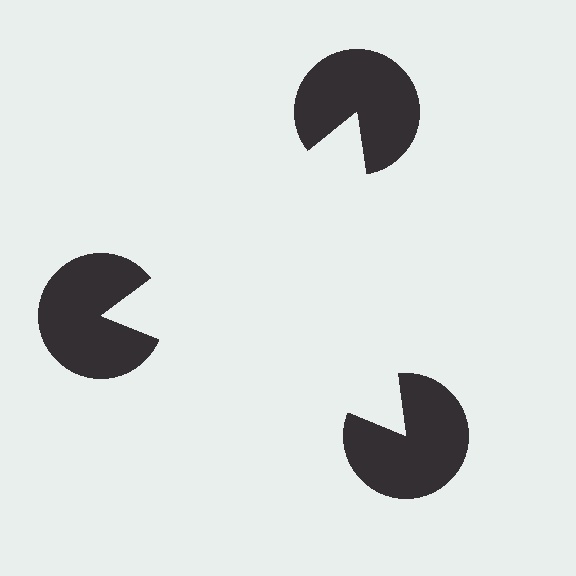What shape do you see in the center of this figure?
An illusory triangle — its edges are inferred from the aligned wedge cuts in the pac-man discs, not physically drawn.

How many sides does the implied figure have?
3 sides.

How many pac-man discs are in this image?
There are 3 — one at each vertex of the illusory triangle.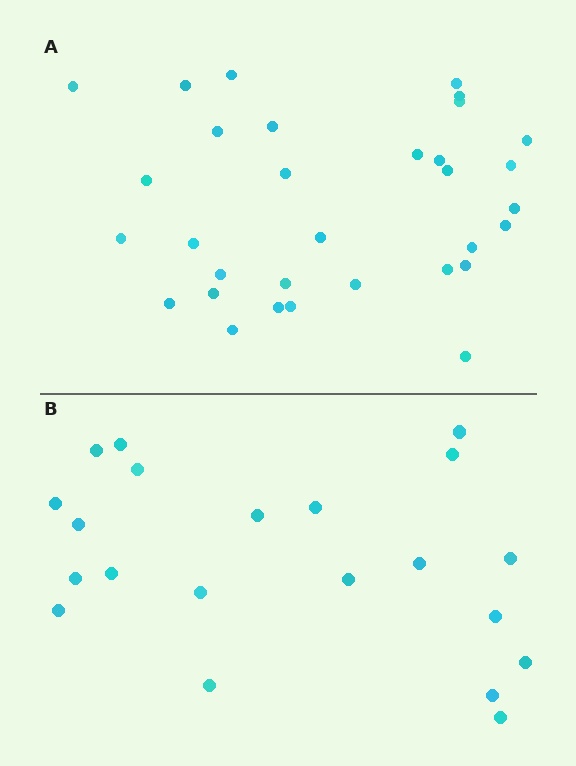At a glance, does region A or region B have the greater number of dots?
Region A (the top region) has more dots.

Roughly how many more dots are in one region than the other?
Region A has roughly 12 or so more dots than region B.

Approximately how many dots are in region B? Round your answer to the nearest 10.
About 20 dots. (The exact count is 21, which rounds to 20.)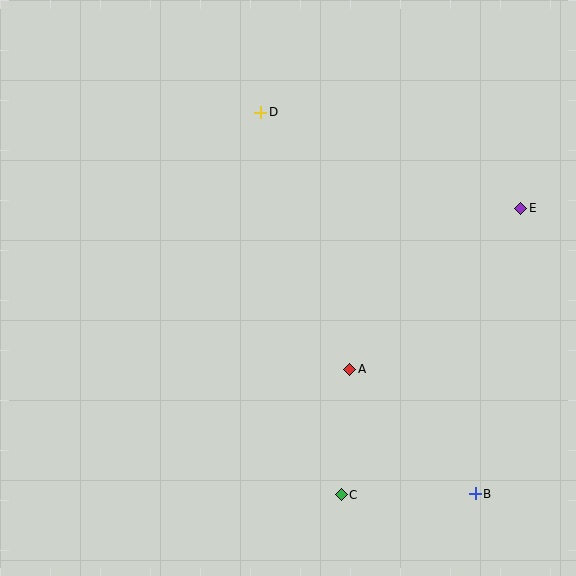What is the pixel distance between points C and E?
The distance between C and E is 338 pixels.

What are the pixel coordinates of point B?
Point B is at (475, 494).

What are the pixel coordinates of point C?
Point C is at (341, 495).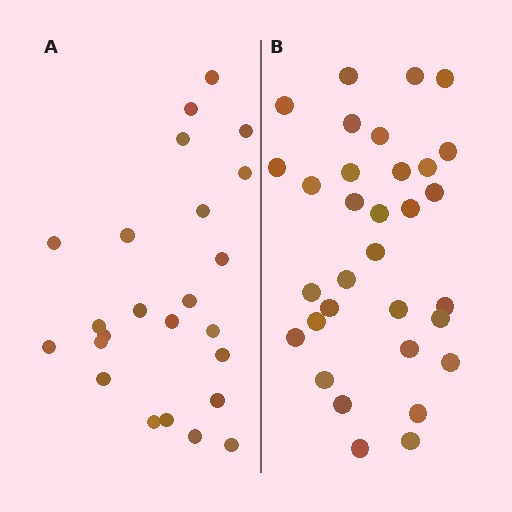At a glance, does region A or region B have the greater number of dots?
Region B (the right region) has more dots.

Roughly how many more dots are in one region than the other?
Region B has roughly 8 or so more dots than region A.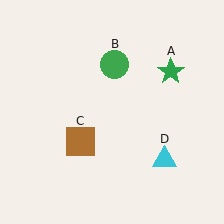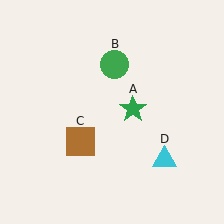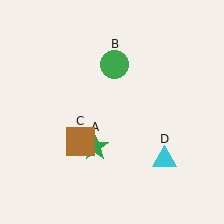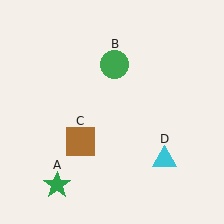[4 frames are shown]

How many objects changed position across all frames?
1 object changed position: green star (object A).